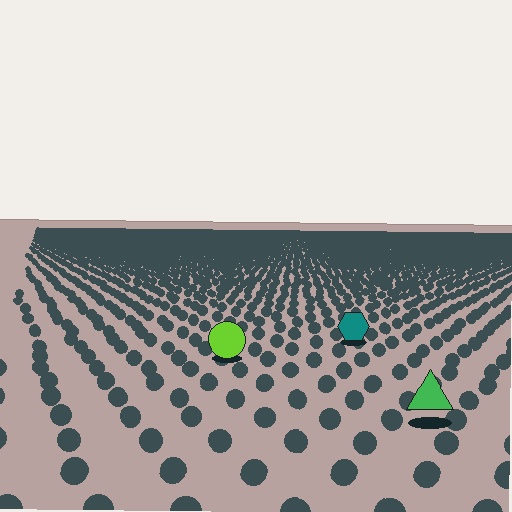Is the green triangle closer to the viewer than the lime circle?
Yes. The green triangle is closer — you can tell from the texture gradient: the ground texture is coarser near it.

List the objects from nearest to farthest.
From nearest to farthest: the green triangle, the lime circle, the teal hexagon.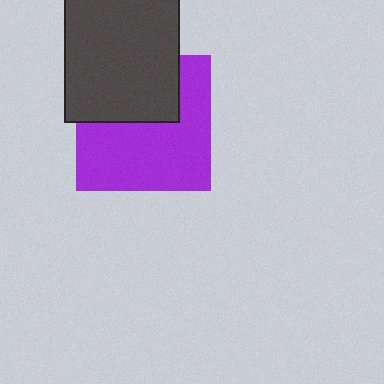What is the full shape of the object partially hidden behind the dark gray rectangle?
The partially hidden object is a purple square.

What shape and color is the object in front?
The object in front is a dark gray rectangle.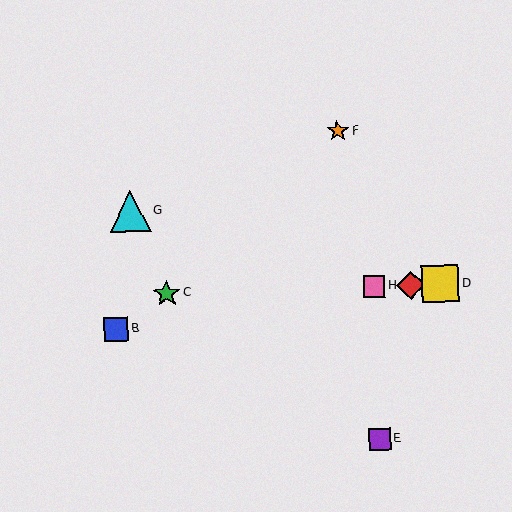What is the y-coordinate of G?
Object G is at y≈211.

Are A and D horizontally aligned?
Yes, both are at y≈285.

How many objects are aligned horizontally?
4 objects (A, C, D, H) are aligned horizontally.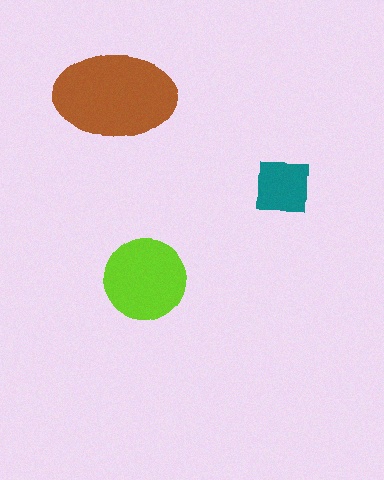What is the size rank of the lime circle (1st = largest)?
2nd.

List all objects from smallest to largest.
The teal square, the lime circle, the brown ellipse.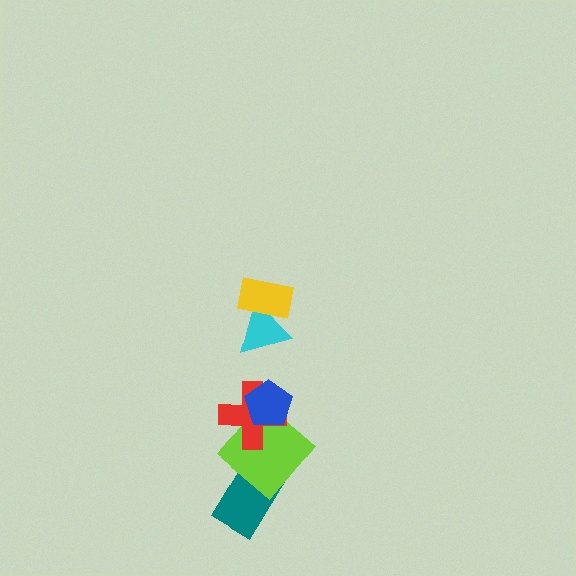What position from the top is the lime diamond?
The lime diamond is 5th from the top.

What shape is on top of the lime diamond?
The red cross is on top of the lime diamond.